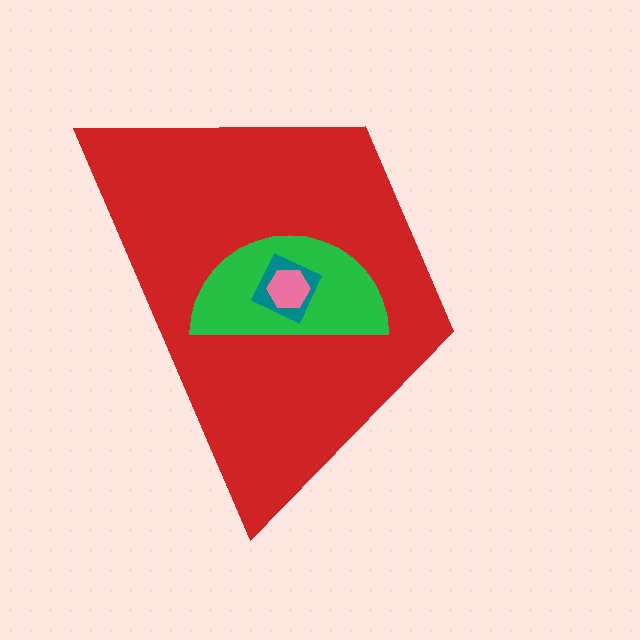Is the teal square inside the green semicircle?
Yes.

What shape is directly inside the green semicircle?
The teal square.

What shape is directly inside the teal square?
The pink hexagon.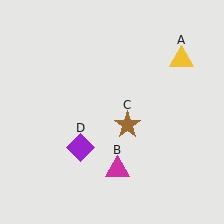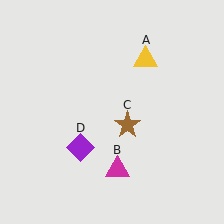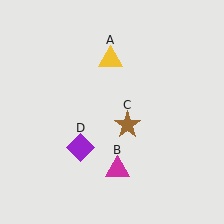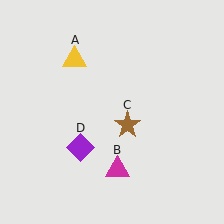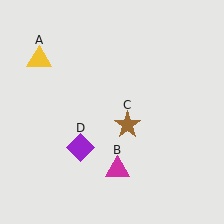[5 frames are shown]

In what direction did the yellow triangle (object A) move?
The yellow triangle (object A) moved left.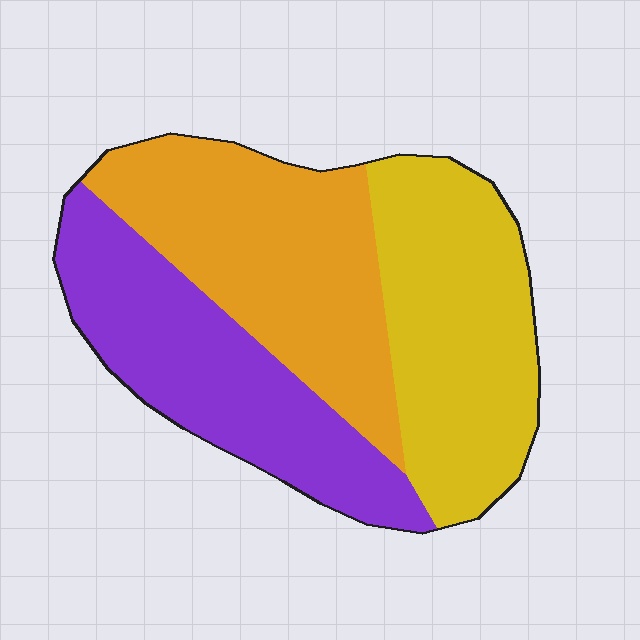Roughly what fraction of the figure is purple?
Purple covers 31% of the figure.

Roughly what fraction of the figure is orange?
Orange takes up about one third (1/3) of the figure.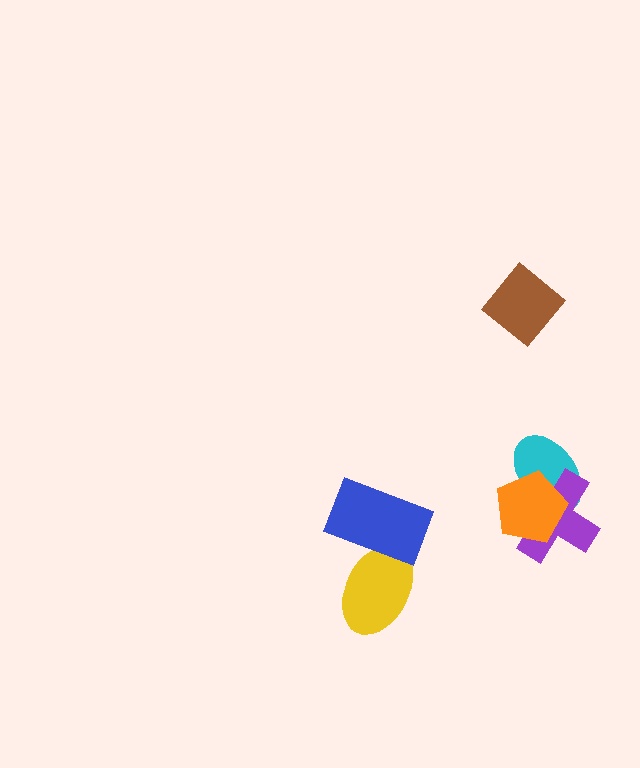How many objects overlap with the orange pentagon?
2 objects overlap with the orange pentagon.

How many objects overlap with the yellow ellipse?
1 object overlaps with the yellow ellipse.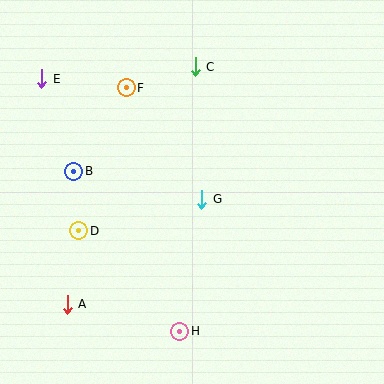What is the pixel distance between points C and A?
The distance between C and A is 270 pixels.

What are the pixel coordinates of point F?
Point F is at (126, 88).